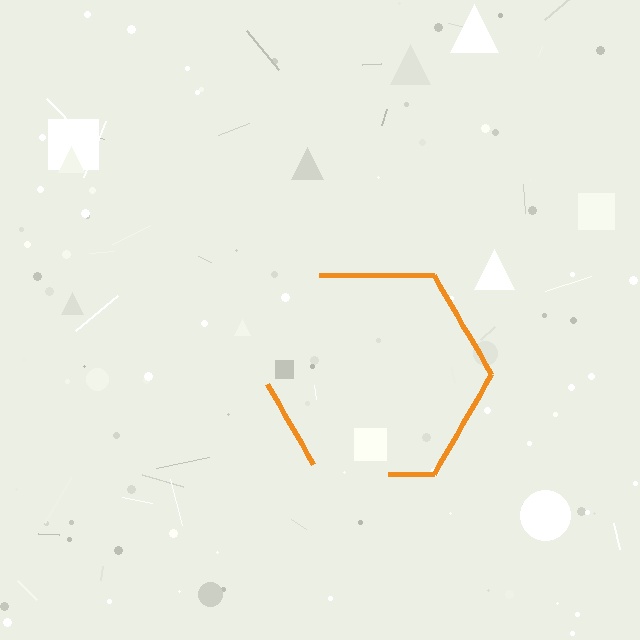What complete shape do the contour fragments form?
The contour fragments form a hexagon.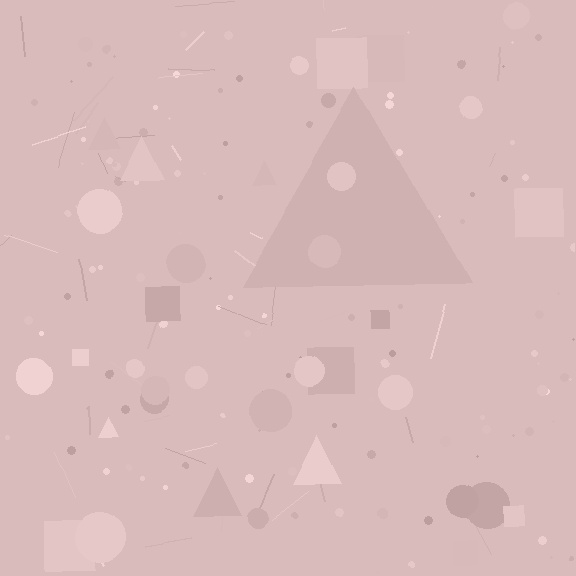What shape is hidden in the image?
A triangle is hidden in the image.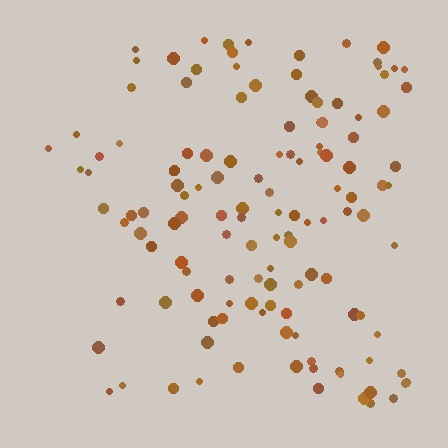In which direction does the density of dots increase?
From left to right, with the right side densest.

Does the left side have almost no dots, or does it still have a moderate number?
Still a moderate number, just noticeably fewer than the right.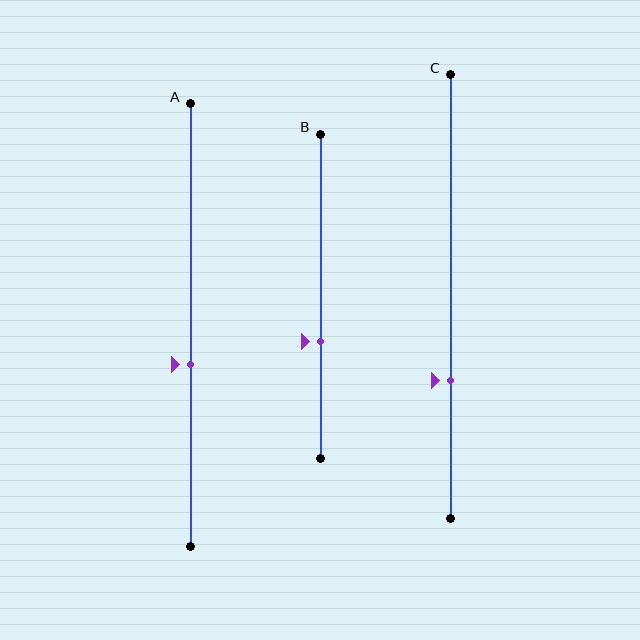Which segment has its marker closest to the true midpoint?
Segment A has its marker closest to the true midpoint.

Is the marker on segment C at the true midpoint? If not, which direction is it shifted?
No, the marker on segment C is shifted downward by about 19% of the segment length.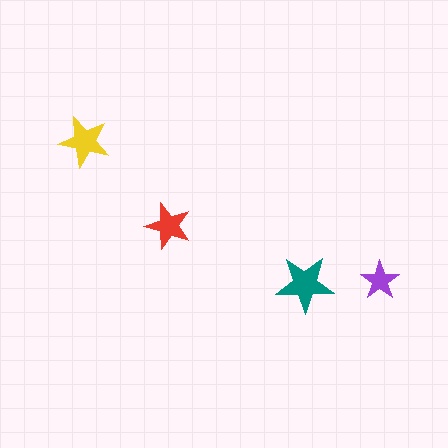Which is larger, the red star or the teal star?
The teal one.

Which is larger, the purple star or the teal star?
The teal one.